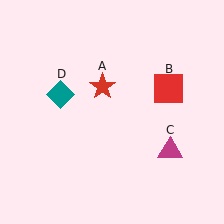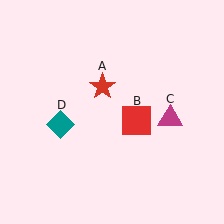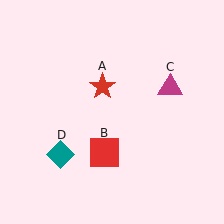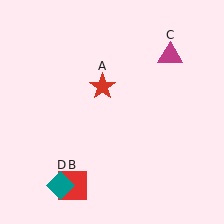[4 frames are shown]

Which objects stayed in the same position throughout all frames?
Red star (object A) remained stationary.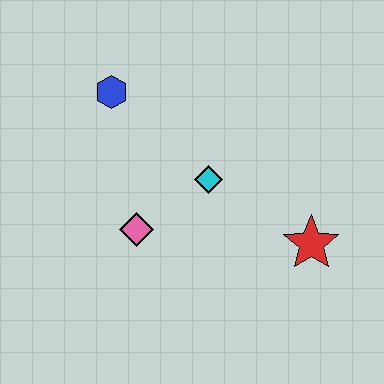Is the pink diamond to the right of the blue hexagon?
Yes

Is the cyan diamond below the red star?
No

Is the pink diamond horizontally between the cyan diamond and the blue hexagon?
Yes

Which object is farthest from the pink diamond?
The red star is farthest from the pink diamond.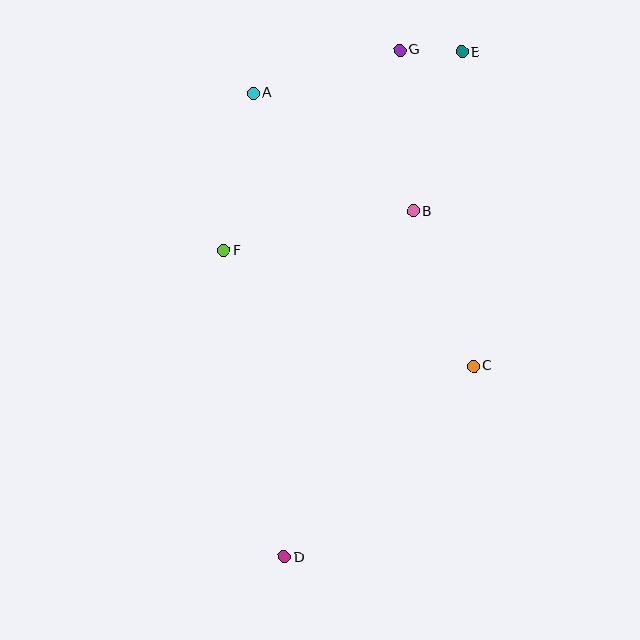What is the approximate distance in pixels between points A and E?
The distance between A and E is approximately 213 pixels.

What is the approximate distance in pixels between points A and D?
The distance between A and D is approximately 465 pixels.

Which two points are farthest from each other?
Points D and E are farthest from each other.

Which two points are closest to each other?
Points E and G are closest to each other.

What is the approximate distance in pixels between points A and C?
The distance between A and C is approximately 351 pixels.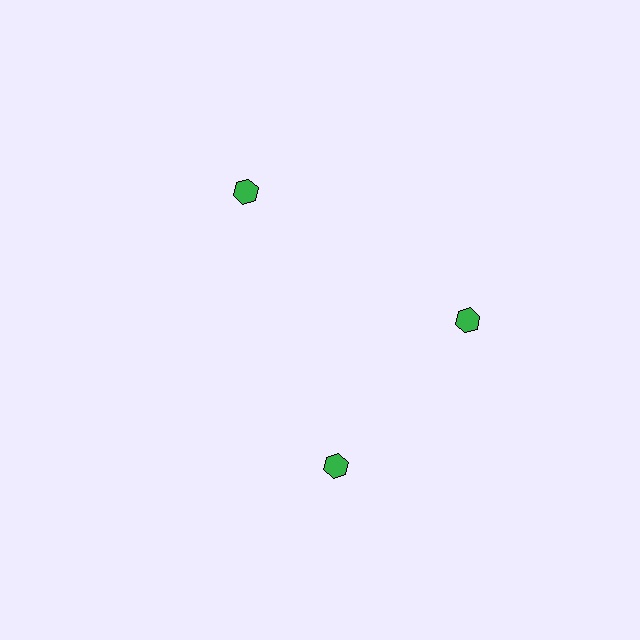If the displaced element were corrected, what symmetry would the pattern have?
It would have 3-fold rotational symmetry — the pattern would map onto itself every 120 degrees.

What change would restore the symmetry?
The symmetry would be restored by rotating it back into even spacing with its neighbors so that all 3 hexagons sit at equal angles and equal distance from the center.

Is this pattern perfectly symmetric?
No. The 3 green hexagons are arranged in a ring, but one element near the 7 o'clock position is rotated out of alignment along the ring, breaking the 3-fold rotational symmetry.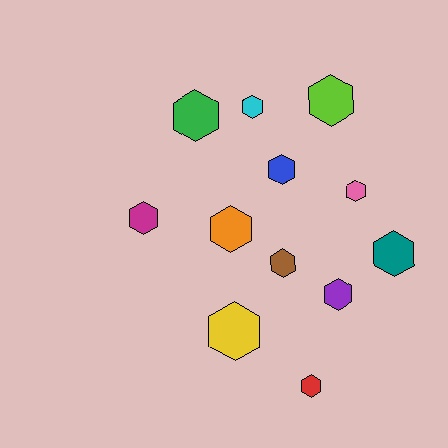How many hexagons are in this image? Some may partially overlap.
There are 12 hexagons.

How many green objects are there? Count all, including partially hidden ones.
There is 1 green object.